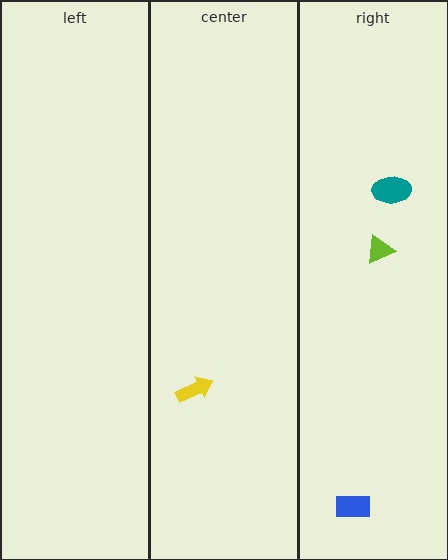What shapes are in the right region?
The teal ellipse, the lime triangle, the blue rectangle.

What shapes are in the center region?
The yellow arrow.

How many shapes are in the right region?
3.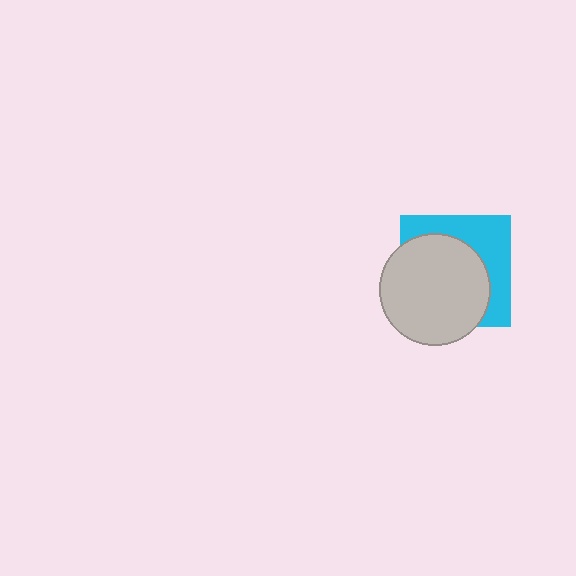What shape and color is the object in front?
The object in front is a light gray circle.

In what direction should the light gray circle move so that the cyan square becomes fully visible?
The light gray circle should move toward the lower-left. That is the shortest direction to clear the overlap and leave the cyan square fully visible.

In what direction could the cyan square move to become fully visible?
The cyan square could move toward the upper-right. That would shift it out from behind the light gray circle entirely.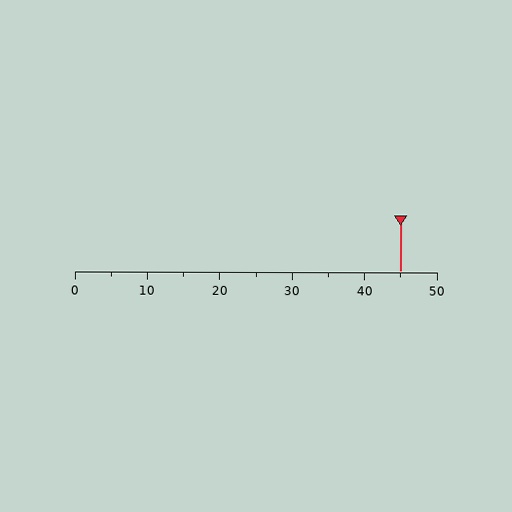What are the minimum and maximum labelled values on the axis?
The axis runs from 0 to 50.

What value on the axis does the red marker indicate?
The marker indicates approximately 45.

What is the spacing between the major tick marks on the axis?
The major ticks are spaced 10 apart.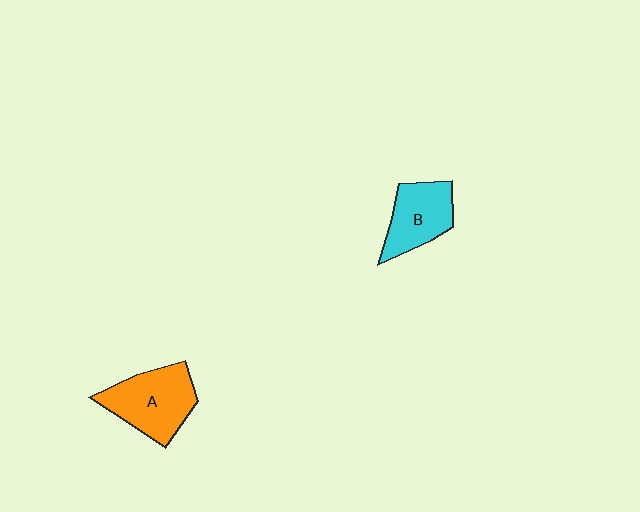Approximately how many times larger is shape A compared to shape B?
Approximately 1.3 times.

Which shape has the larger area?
Shape A (orange).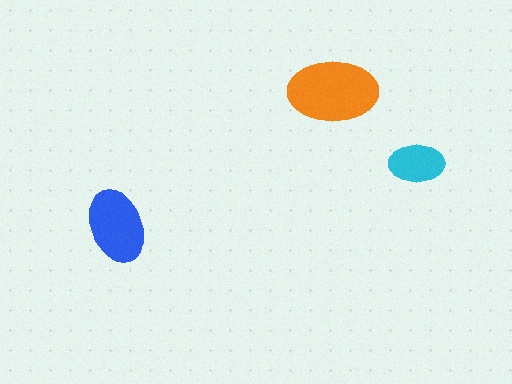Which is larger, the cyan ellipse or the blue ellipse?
The blue one.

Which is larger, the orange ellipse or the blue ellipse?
The orange one.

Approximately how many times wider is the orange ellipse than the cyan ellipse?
About 1.5 times wider.